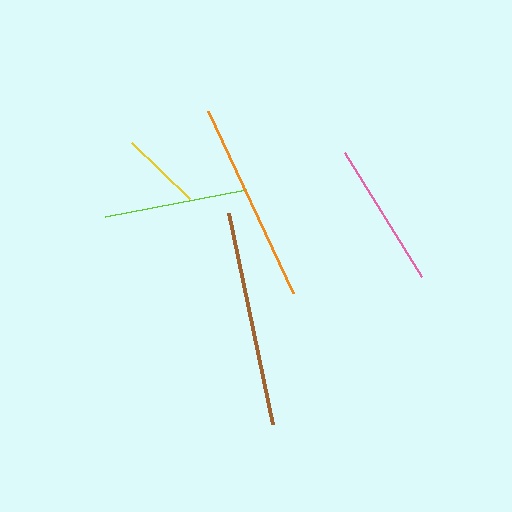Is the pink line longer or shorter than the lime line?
The pink line is longer than the lime line.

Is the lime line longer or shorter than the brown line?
The brown line is longer than the lime line.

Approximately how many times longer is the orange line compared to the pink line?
The orange line is approximately 1.4 times the length of the pink line.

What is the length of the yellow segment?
The yellow segment is approximately 81 pixels long.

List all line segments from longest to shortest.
From longest to shortest: brown, orange, pink, lime, yellow.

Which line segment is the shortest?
The yellow line is the shortest at approximately 81 pixels.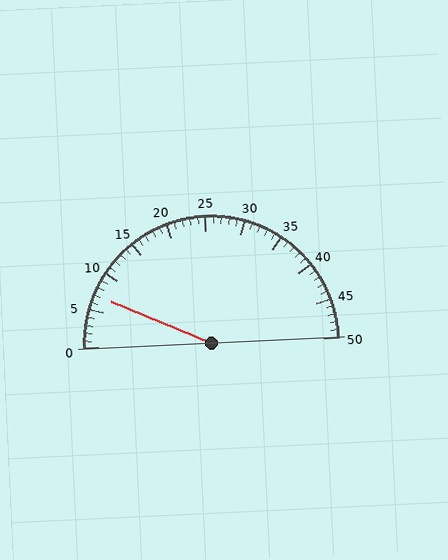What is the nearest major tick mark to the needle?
The nearest major tick mark is 5.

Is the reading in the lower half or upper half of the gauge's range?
The reading is in the lower half of the range (0 to 50).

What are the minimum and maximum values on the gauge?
The gauge ranges from 0 to 50.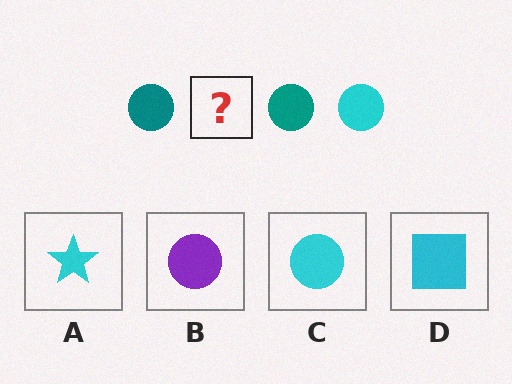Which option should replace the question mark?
Option C.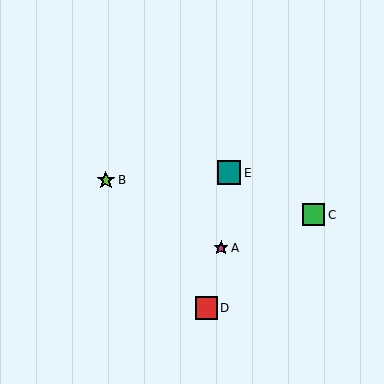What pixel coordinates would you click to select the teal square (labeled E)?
Click at (229, 173) to select the teal square E.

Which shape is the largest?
The teal square (labeled E) is the largest.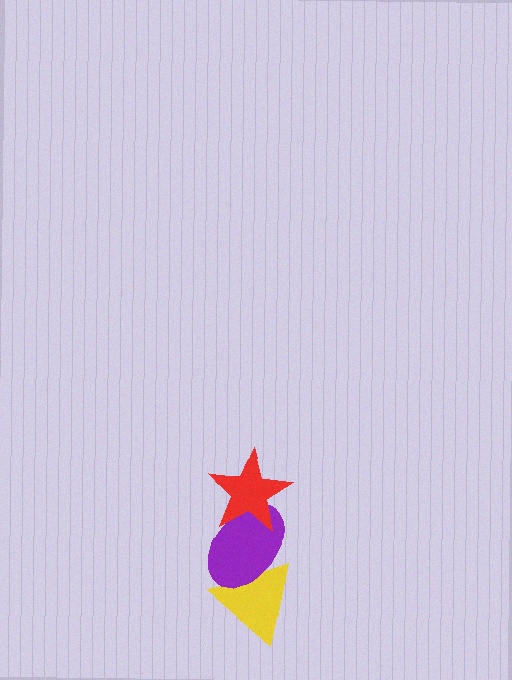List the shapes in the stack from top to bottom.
From top to bottom: the red star, the purple ellipse, the yellow triangle.